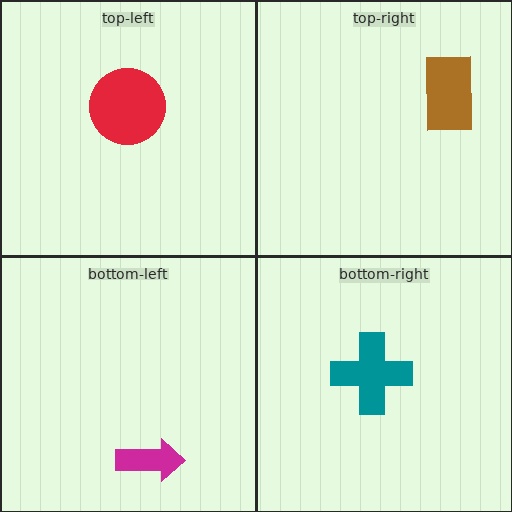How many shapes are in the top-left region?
1.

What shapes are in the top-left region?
The red circle.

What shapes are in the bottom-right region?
The teal cross.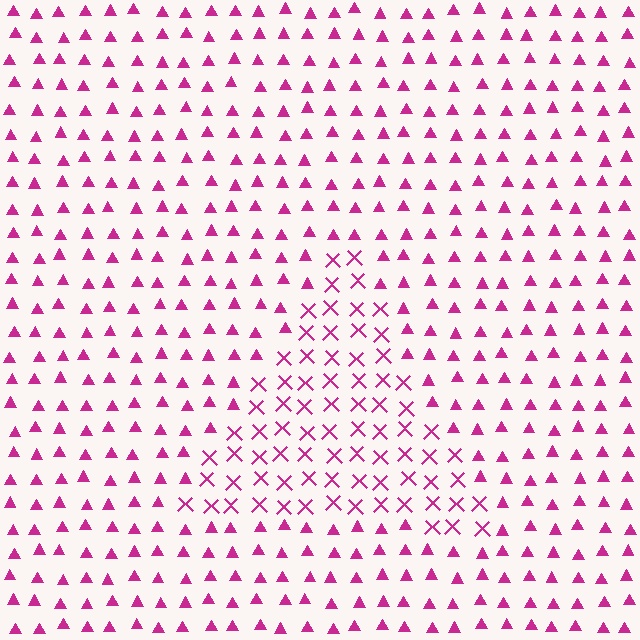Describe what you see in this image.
The image is filled with small magenta elements arranged in a uniform grid. A triangle-shaped region contains X marks, while the surrounding area contains triangles. The boundary is defined purely by the change in element shape.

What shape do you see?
I see a triangle.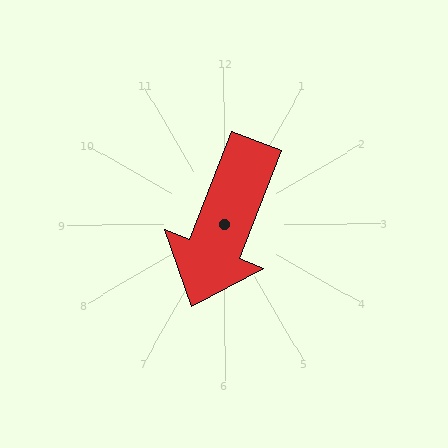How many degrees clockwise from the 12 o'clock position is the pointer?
Approximately 201 degrees.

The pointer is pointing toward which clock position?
Roughly 7 o'clock.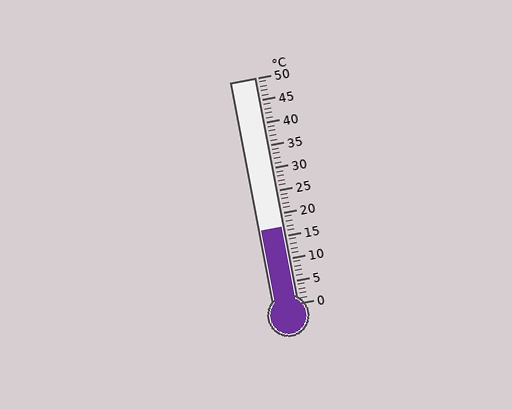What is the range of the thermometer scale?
The thermometer scale ranges from 0°C to 50°C.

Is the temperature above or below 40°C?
The temperature is below 40°C.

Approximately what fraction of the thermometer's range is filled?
The thermometer is filled to approximately 35% of its range.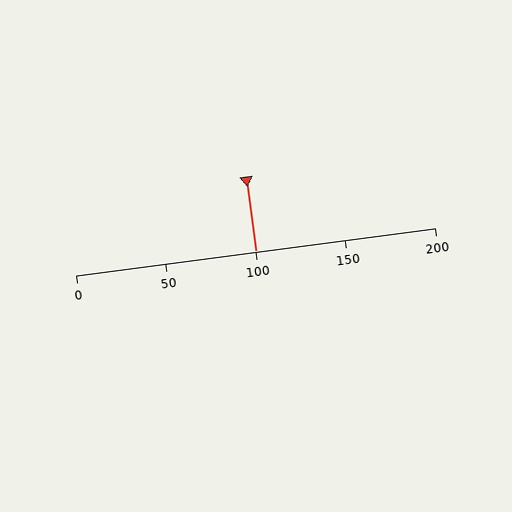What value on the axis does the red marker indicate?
The marker indicates approximately 100.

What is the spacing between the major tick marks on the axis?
The major ticks are spaced 50 apart.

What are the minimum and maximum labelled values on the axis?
The axis runs from 0 to 200.